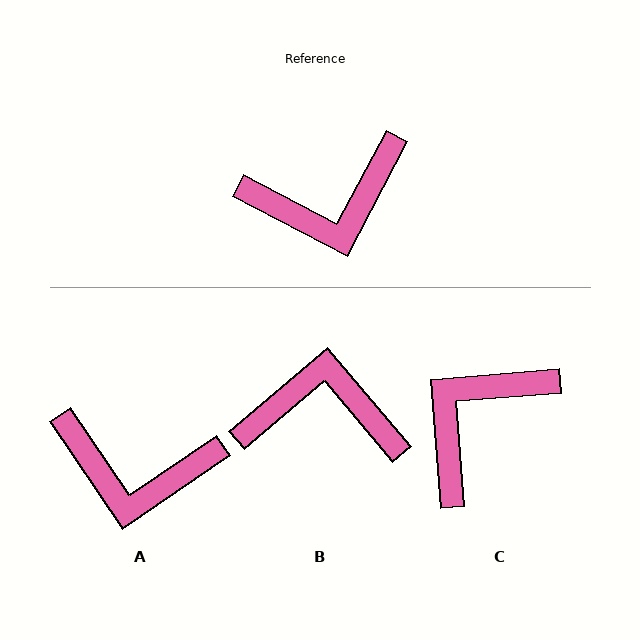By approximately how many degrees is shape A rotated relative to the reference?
Approximately 28 degrees clockwise.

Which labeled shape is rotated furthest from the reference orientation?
B, about 158 degrees away.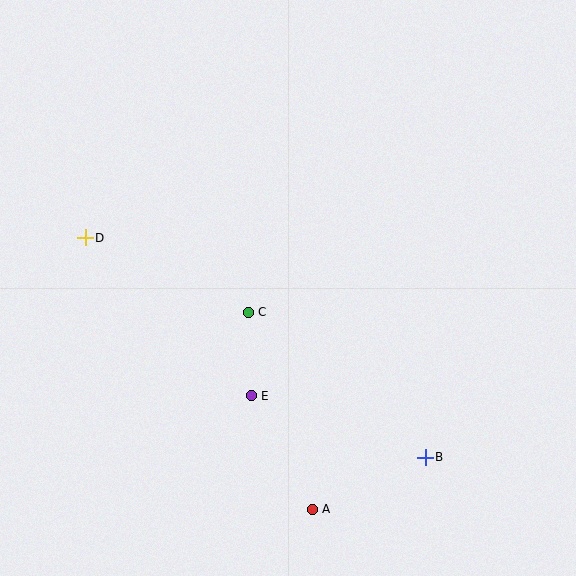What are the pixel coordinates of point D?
Point D is at (85, 238).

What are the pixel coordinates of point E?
Point E is at (251, 396).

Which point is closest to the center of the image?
Point C at (248, 312) is closest to the center.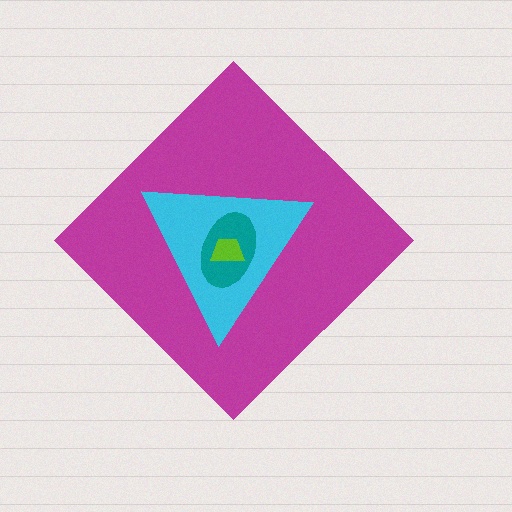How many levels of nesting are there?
4.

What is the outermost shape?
The magenta diamond.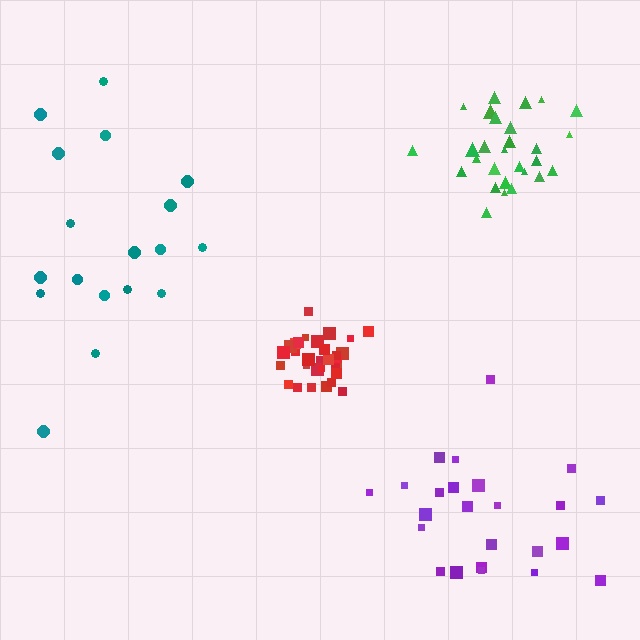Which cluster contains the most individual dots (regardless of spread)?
Red (32).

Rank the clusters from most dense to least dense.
red, green, purple, teal.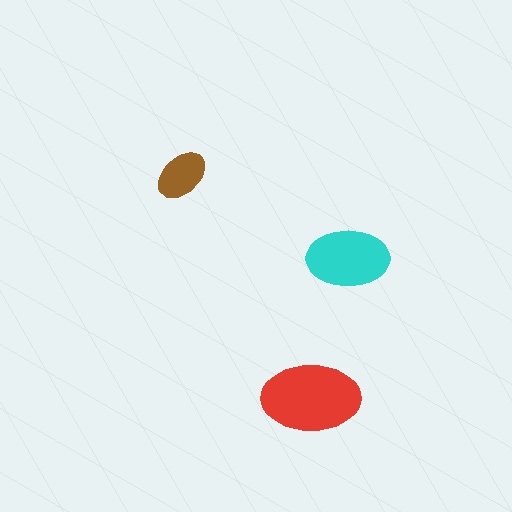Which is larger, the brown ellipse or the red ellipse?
The red one.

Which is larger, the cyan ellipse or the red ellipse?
The red one.